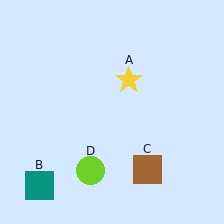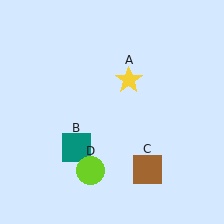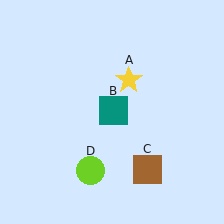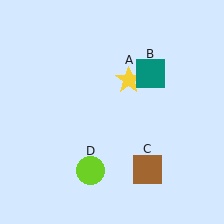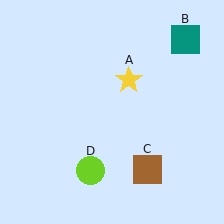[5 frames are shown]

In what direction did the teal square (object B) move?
The teal square (object B) moved up and to the right.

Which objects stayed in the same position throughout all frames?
Yellow star (object A) and brown square (object C) and lime circle (object D) remained stationary.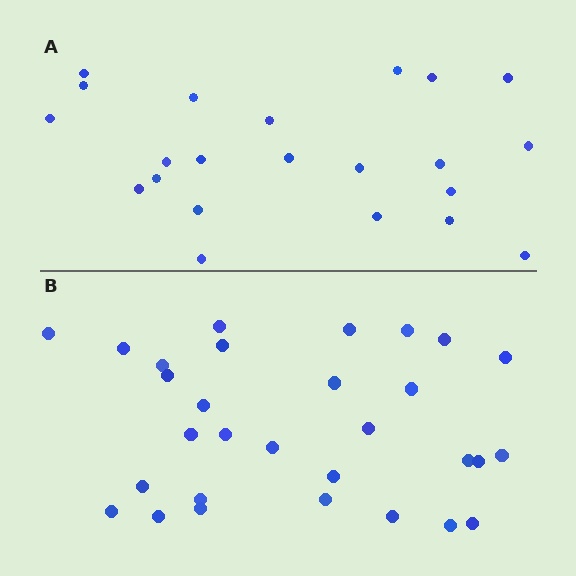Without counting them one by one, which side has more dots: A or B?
Region B (the bottom region) has more dots.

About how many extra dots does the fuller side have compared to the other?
Region B has roughly 8 or so more dots than region A.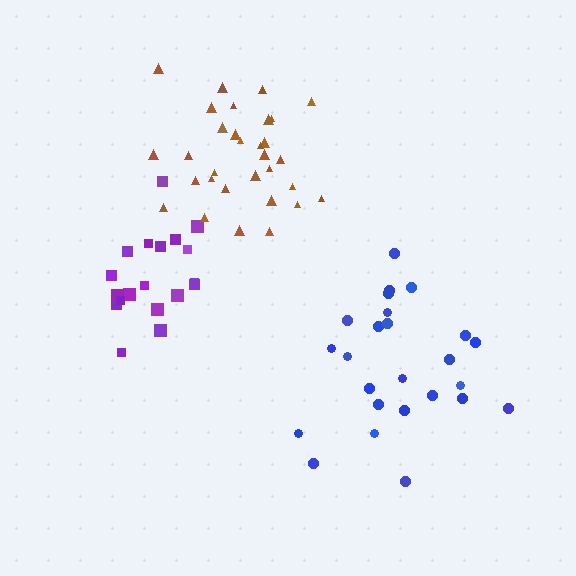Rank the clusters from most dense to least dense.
brown, purple, blue.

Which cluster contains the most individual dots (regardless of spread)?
Brown (31).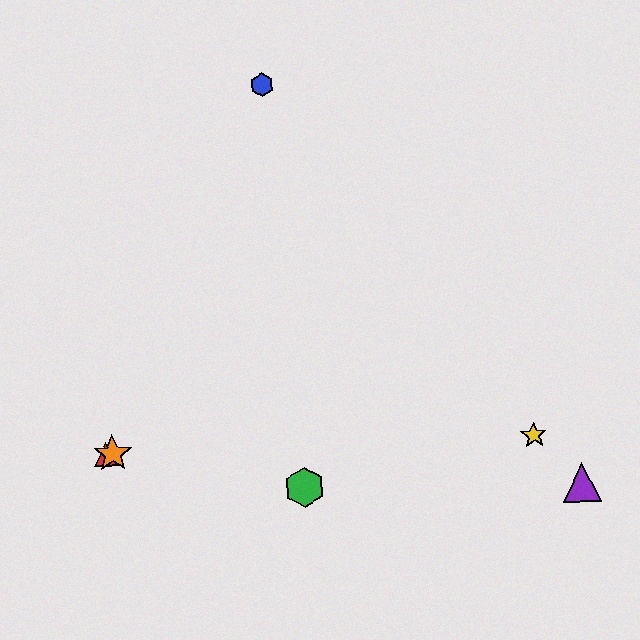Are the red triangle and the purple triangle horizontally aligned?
No, the red triangle is at y≈454 and the purple triangle is at y≈483.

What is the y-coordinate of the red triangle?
The red triangle is at y≈454.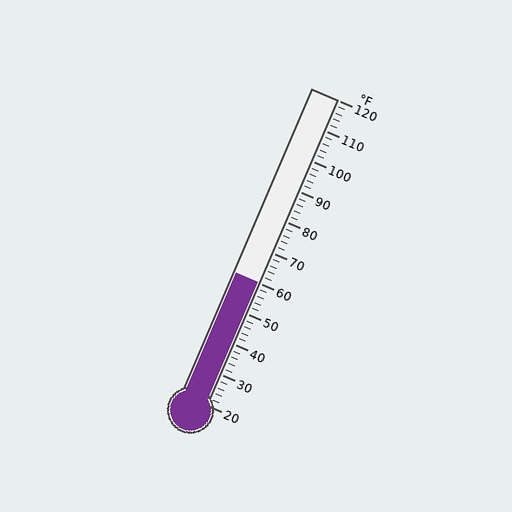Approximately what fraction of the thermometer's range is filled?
The thermometer is filled to approximately 40% of its range.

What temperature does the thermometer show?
The thermometer shows approximately 60°F.